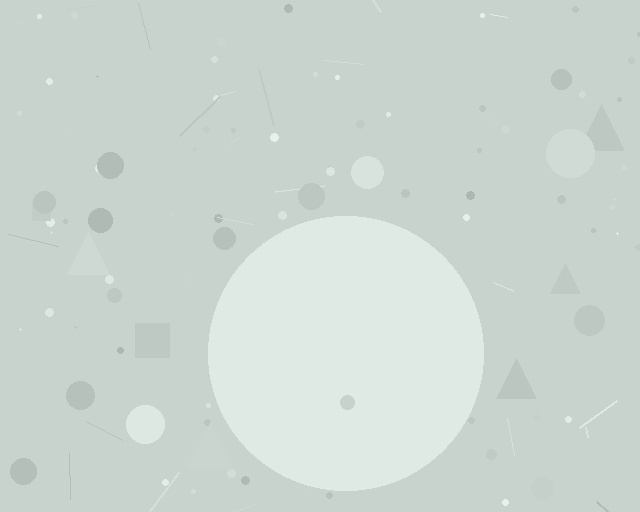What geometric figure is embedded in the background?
A circle is embedded in the background.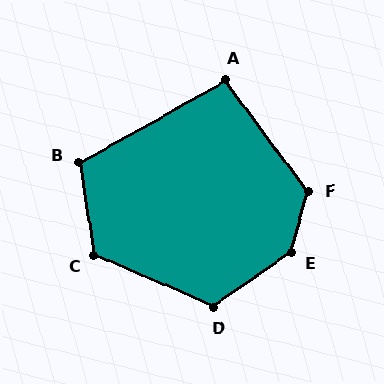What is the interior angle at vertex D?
Approximately 122 degrees (obtuse).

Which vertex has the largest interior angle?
E, at approximately 140 degrees.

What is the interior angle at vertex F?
Approximately 128 degrees (obtuse).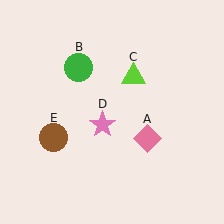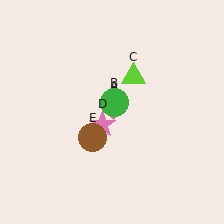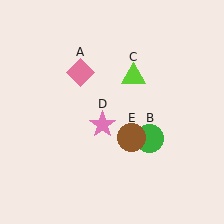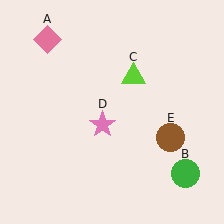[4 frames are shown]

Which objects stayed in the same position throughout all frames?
Lime triangle (object C) and pink star (object D) remained stationary.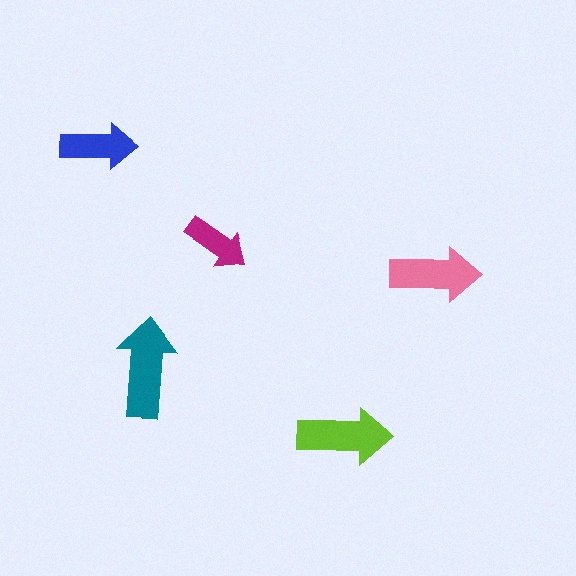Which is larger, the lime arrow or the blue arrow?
The lime one.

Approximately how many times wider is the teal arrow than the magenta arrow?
About 1.5 times wider.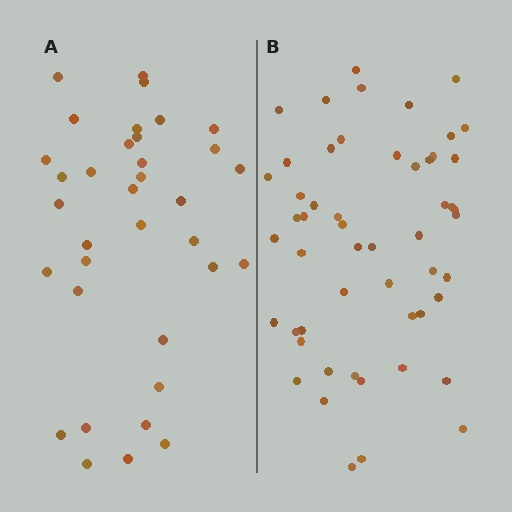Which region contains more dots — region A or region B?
Region B (the right region) has more dots.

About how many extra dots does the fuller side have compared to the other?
Region B has approximately 20 more dots than region A.